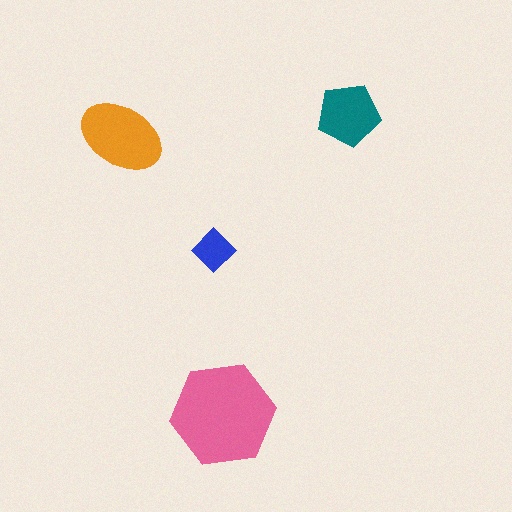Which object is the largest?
The pink hexagon.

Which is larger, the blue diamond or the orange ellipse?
The orange ellipse.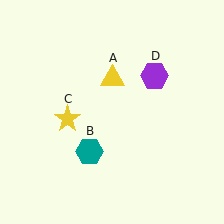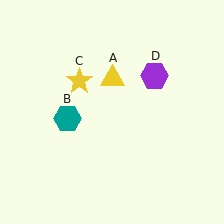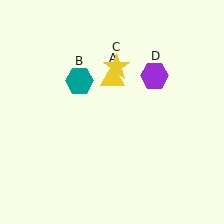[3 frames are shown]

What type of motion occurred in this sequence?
The teal hexagon (object B), yellow star (object C) rotated clockwise around the center of the scene.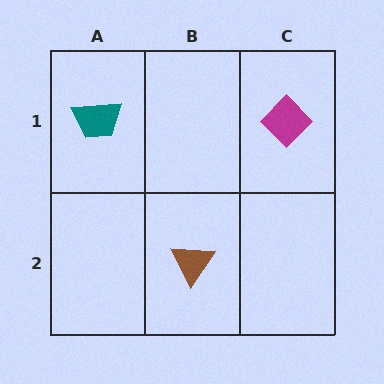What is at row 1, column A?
A teal trapezoid.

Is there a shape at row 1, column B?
No, that cell is empty.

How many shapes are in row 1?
2 shapes.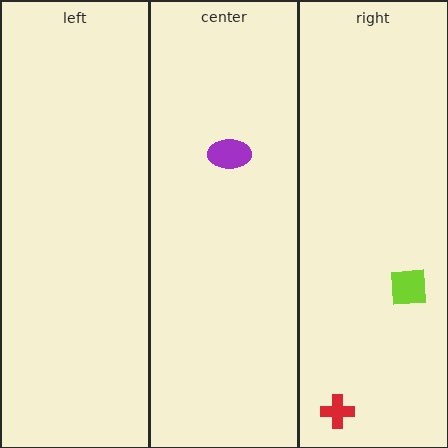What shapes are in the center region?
The purple ellipse.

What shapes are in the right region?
The lime square, the red cross.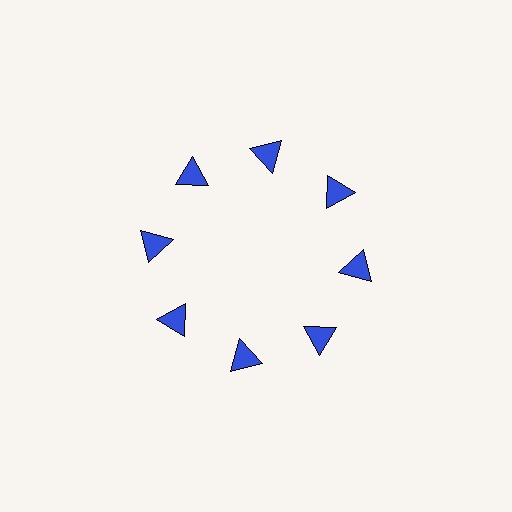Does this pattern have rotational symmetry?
Yes, this pattern has 8-fold rotational symmetry. It looks the same after rotating 45 degrees around the center.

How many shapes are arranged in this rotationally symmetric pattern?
There are 8 shapes, arranged in 8 groups of 1.